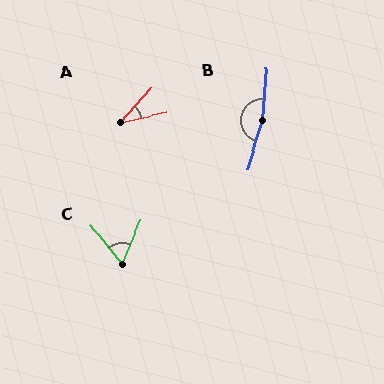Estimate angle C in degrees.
Approximately 62 degrees.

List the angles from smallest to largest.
A (36°), C (62°), B (167°).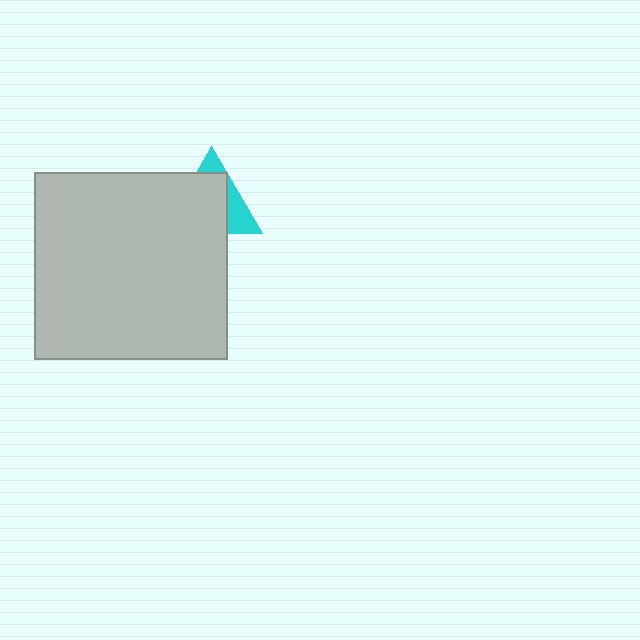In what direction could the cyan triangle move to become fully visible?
The cyan triangle could move toward the upper-right. That would shift it out from behind the light gray rectangle entirely.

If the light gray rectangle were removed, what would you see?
You would see the complete cyan triangle.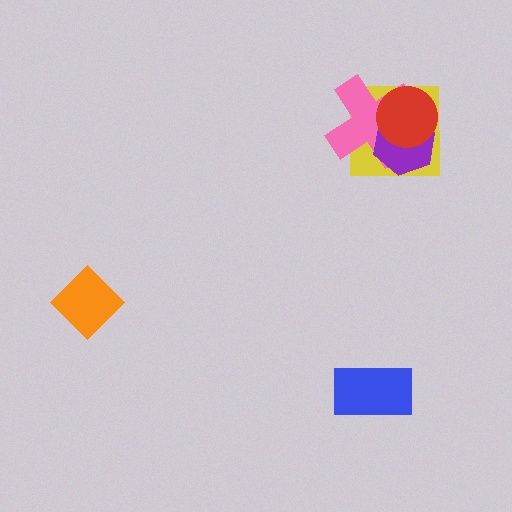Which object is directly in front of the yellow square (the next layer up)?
The pink cross is directly in front of the yellow square.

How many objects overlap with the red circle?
3 objects overlap with the red circle.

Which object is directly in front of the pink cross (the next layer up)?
The purple hexagon is directly in front of the pink cross.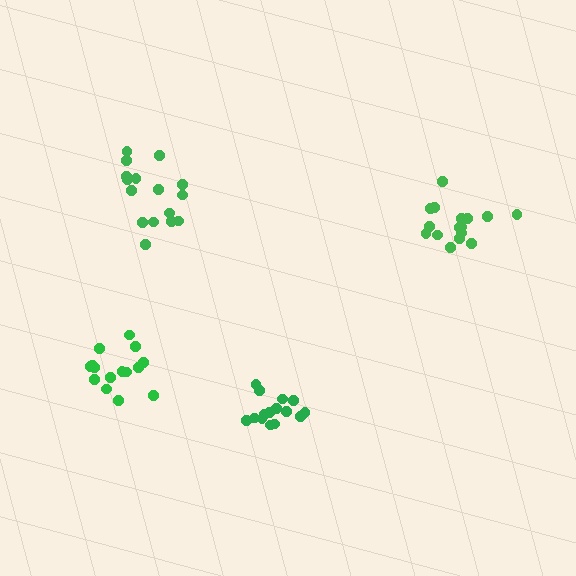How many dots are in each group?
Group 1: 15 dots, Group 2: 16 dots, Group 3: 16 dots, Group 4: 15 dots (62 total).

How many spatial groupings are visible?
There are 4 spatial groupings.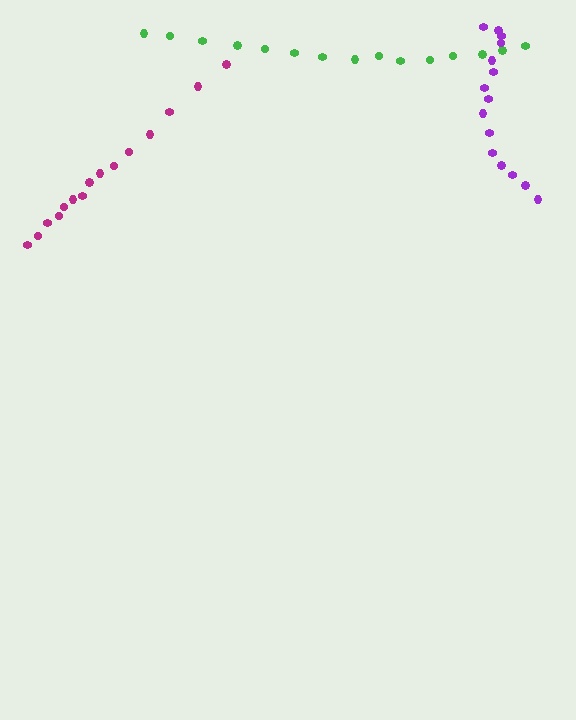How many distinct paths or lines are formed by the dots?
There are 3 distinct paths.